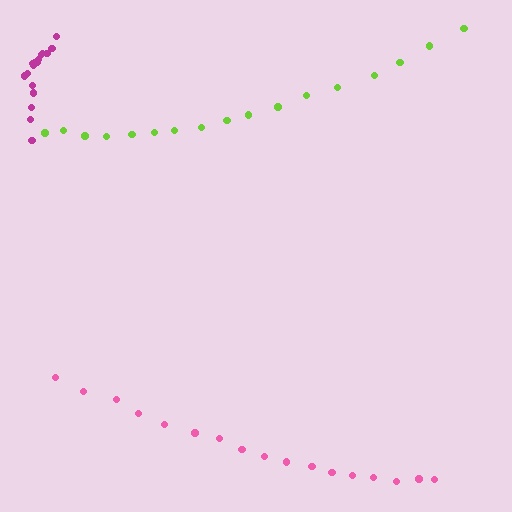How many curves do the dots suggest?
There are 3 distinct paths.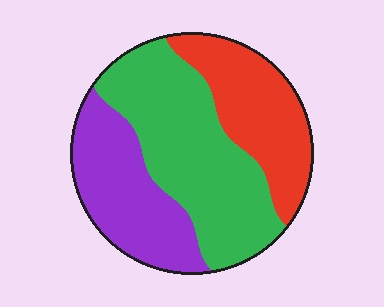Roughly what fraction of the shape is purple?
Purple covers roughly 30% of the shape.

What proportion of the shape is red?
Red takes up between a sixth and a third of the shape.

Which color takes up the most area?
Green, at roughly 45%.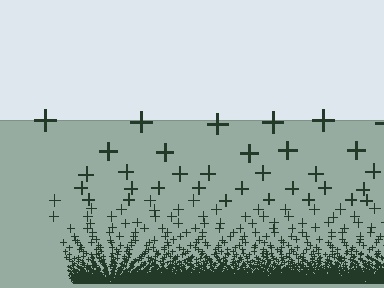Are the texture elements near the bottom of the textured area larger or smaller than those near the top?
Smaller. The gradient is inverted — elements near the bottom are smaller and denser.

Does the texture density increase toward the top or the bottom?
Density increases toward the bottom.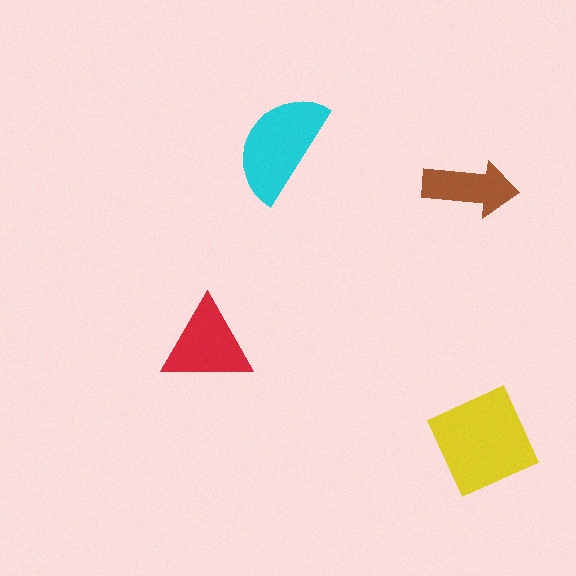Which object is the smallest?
The brown arrow.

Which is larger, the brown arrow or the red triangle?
The red triangle.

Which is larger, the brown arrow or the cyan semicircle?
The cyan semicircle.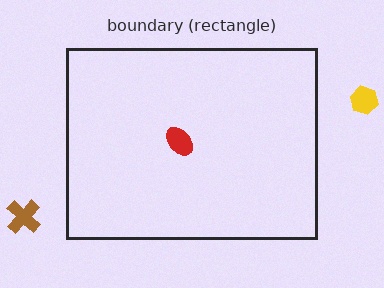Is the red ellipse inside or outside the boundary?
Inside.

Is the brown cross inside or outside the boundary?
Outside.